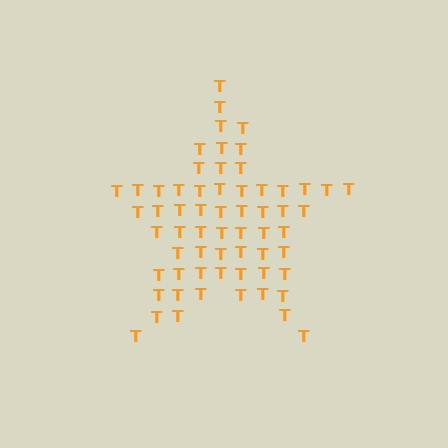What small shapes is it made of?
It is made of small letter T's.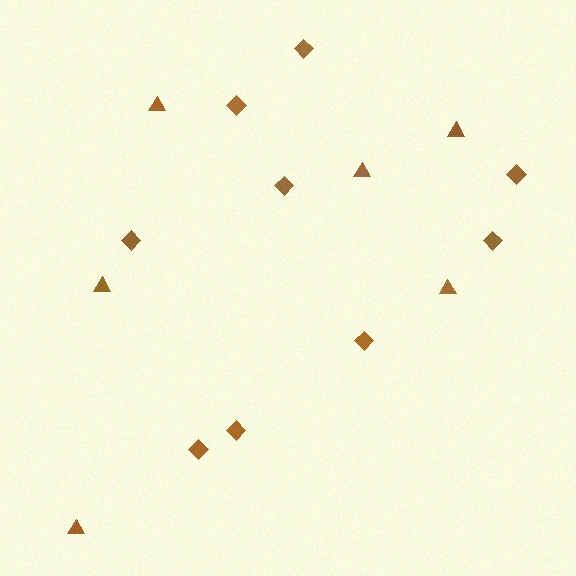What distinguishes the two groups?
There are 2 groups: one group of triangles (6) and one group of diamonds (9).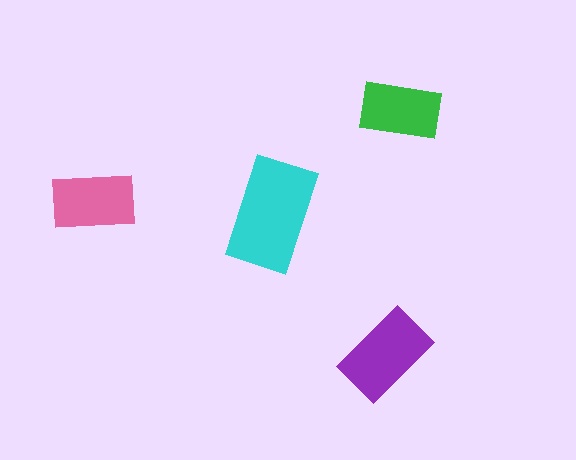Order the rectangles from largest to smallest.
the cyan one, the purple one, the pink one, the green one.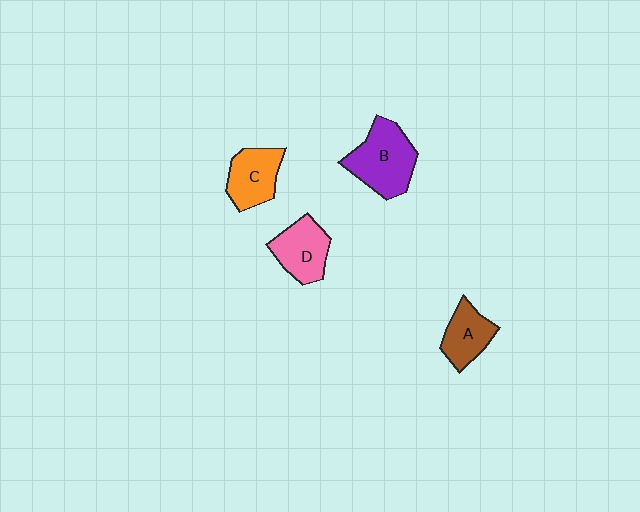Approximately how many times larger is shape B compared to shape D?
Approximately 1.4 times.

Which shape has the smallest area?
Shape A (brown).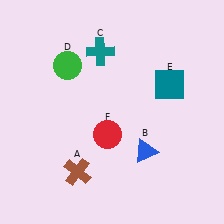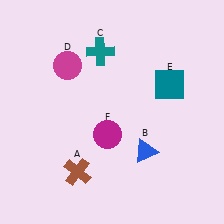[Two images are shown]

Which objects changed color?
D changed from green to magenta. F changed from red to magenta.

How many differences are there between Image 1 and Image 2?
There are 2 differences between the two images.